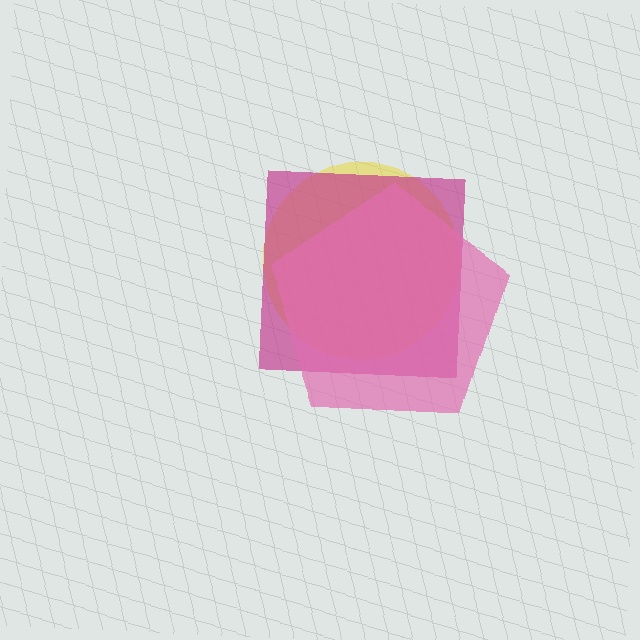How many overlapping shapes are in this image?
There are 3 overlapping shapes in the image.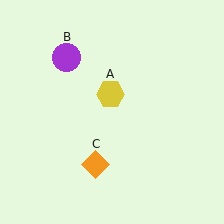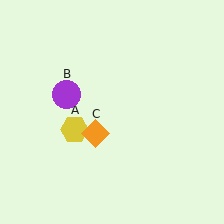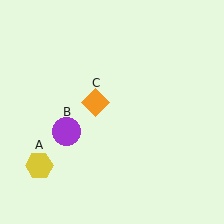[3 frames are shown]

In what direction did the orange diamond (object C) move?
The orange diamond (object C) moved up.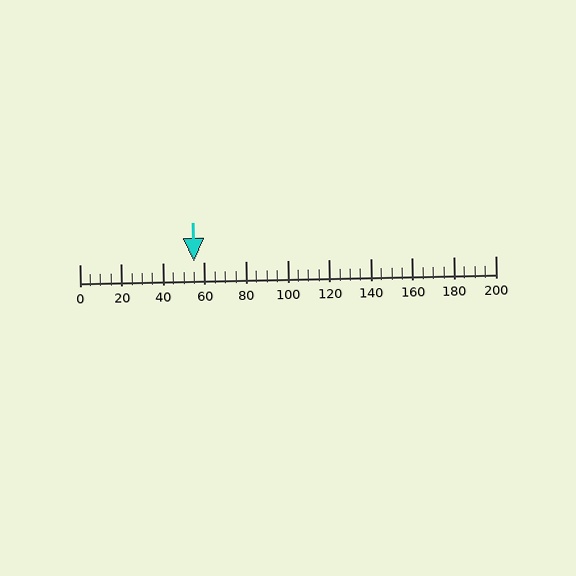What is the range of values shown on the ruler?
The ruler shows values from 0 to 200.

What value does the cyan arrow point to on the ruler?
The cyan arrow points to approximately 55.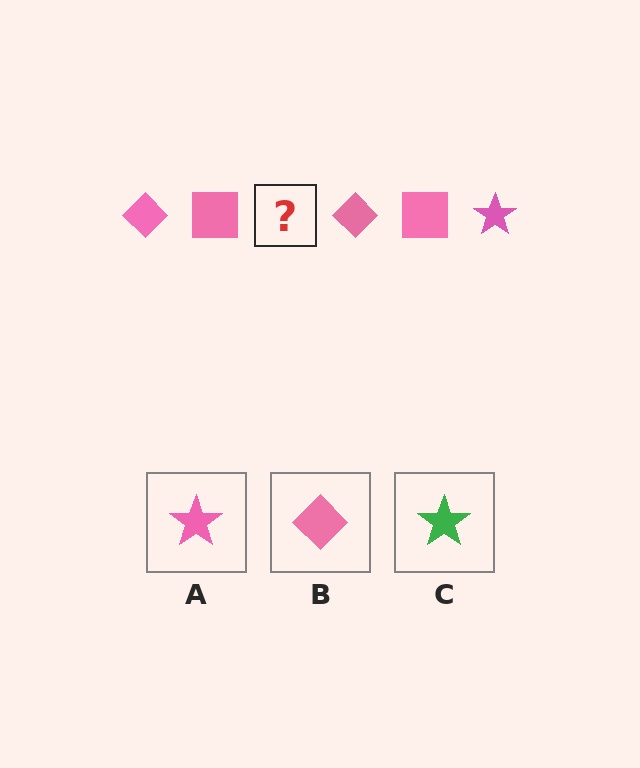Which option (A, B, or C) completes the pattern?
A.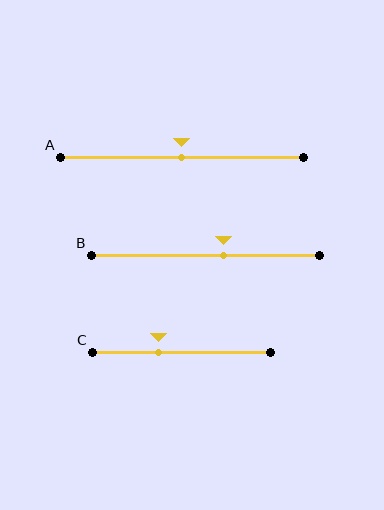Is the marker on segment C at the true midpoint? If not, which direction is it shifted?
No, the marker on segment C is shifted to the left by about 13% of the segment length.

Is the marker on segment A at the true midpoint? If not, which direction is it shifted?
Yes, the marker on segment A is at the true midpoint.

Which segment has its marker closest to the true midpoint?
Segment A has its marker closest to the true midpoint.